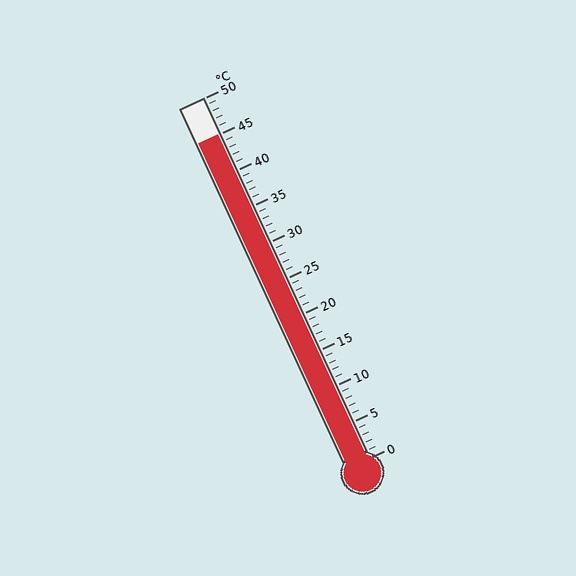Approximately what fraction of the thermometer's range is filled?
The thermometer is filled to approximately 90% of its range.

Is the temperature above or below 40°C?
The temperature is above 40°C.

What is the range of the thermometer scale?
The thermometer scale ranges from 0°C to 50°C.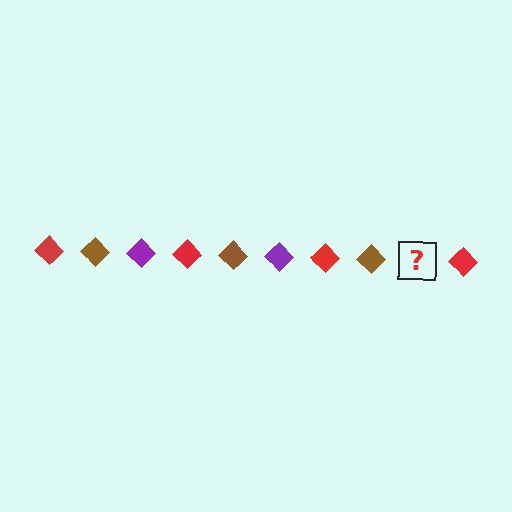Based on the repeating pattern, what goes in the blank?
The blank should be a purple diamond.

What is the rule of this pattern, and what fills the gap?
The rule is that the pattern cycles through red, brown, purple diamonds. The gap should be filled with a purple diamond.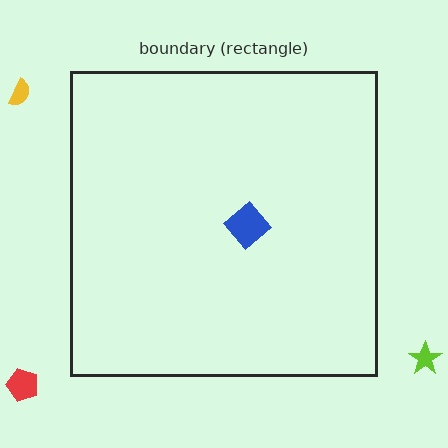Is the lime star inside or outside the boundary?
Outside.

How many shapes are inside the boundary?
1 inside, 3 outside.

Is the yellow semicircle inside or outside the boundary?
Outside.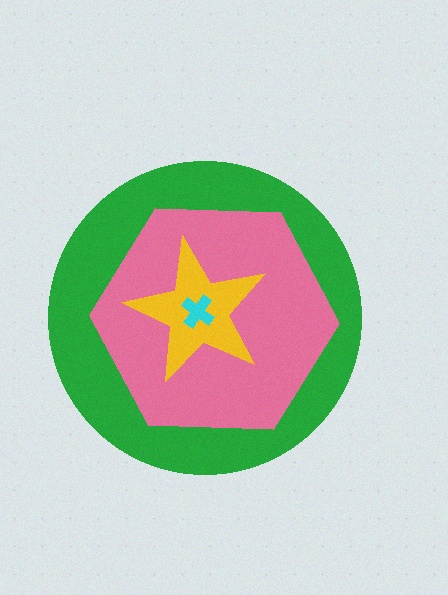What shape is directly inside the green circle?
The pink hexagon.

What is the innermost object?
The cyan cross.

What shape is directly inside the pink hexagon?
The yellow star.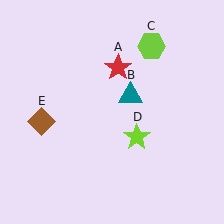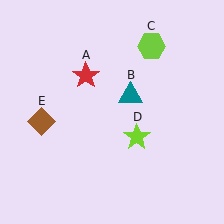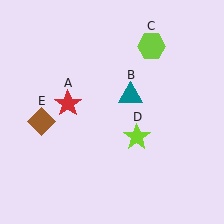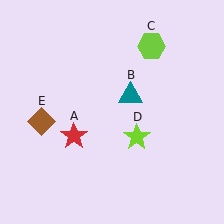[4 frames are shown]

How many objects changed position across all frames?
1 object changed position: red star (object A).